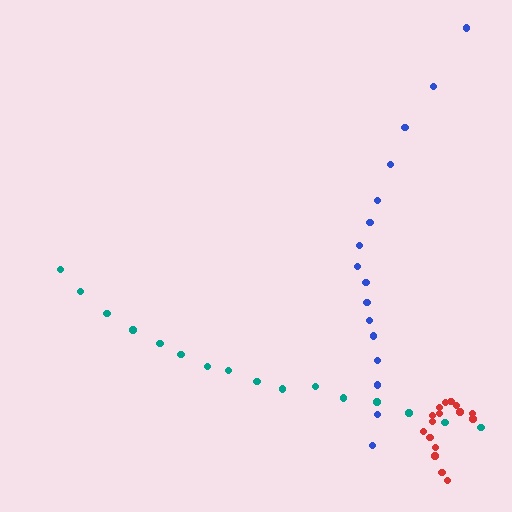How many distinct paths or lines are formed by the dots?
There are 3 distinct paths.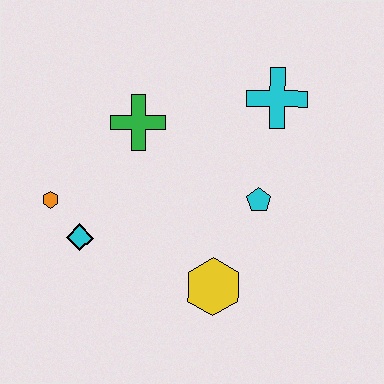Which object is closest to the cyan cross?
The cyan pentagon is closest to the cyan cross.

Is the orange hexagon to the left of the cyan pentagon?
Yes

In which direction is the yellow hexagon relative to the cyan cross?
The yellow hexagon is below the cyan cross.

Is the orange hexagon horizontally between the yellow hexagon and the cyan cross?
No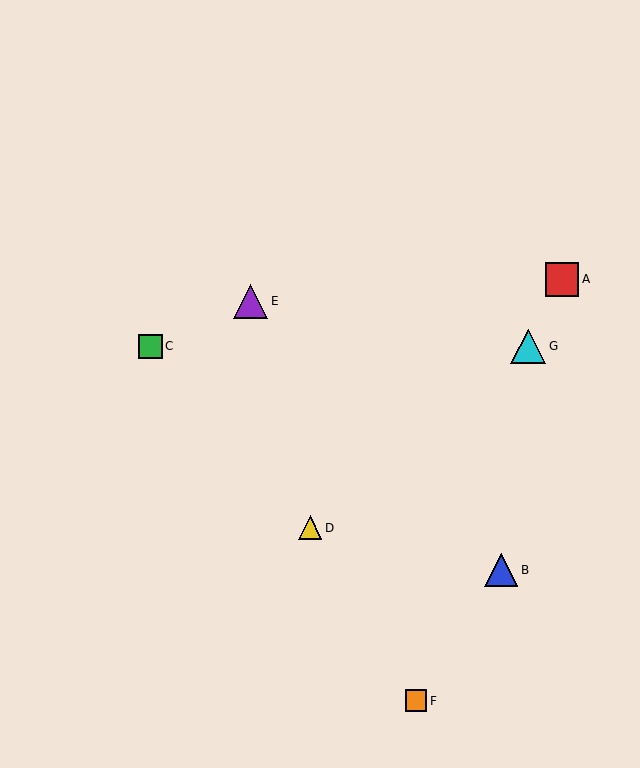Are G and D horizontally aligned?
No, G is at y≈346 and D is at y≈528.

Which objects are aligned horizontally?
Objects C, G are aligned horizontally.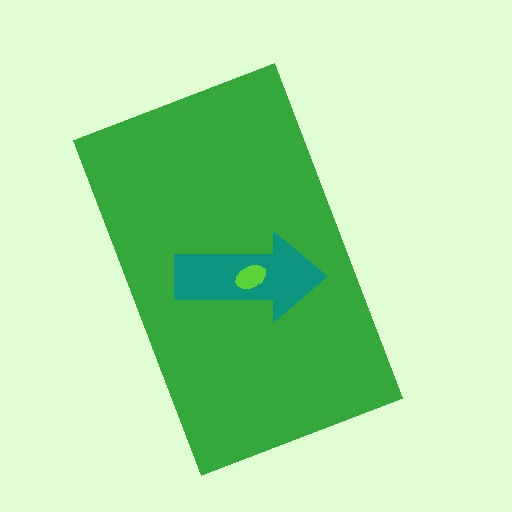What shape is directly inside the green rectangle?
The teal arrow.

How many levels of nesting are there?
3.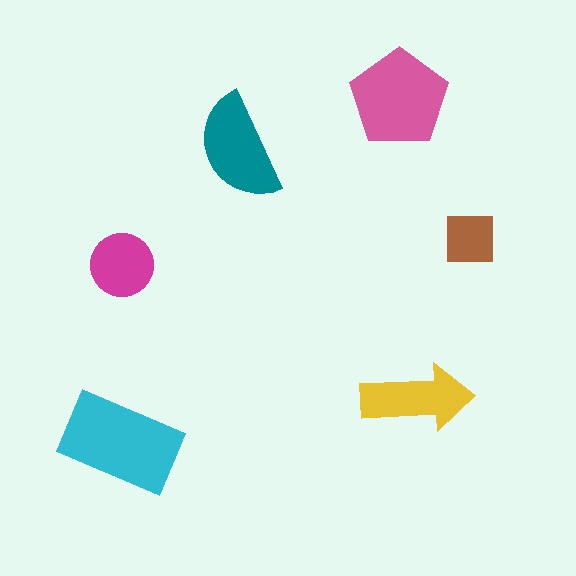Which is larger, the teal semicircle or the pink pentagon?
The pink pentagon.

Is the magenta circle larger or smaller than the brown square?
Larger.